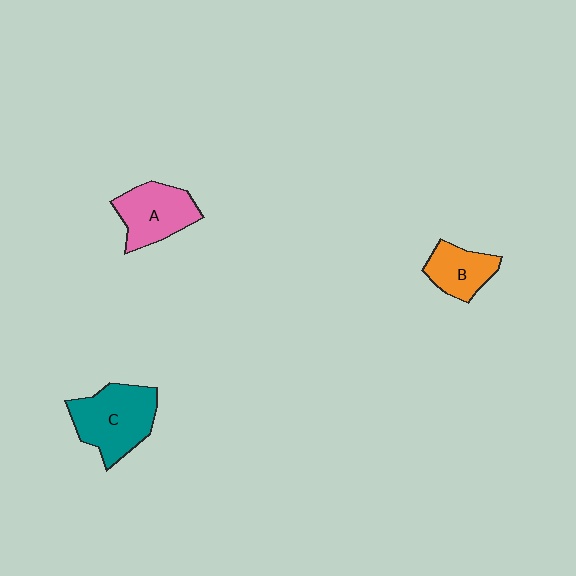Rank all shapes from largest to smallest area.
From largest to smallest: C (teal), A (pink), B (orange).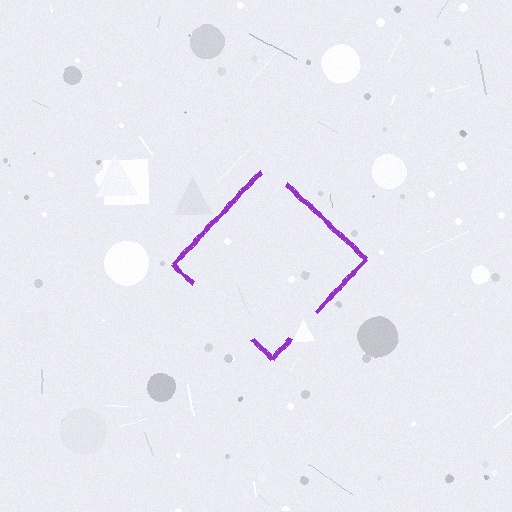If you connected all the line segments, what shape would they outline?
They would outline a diamond.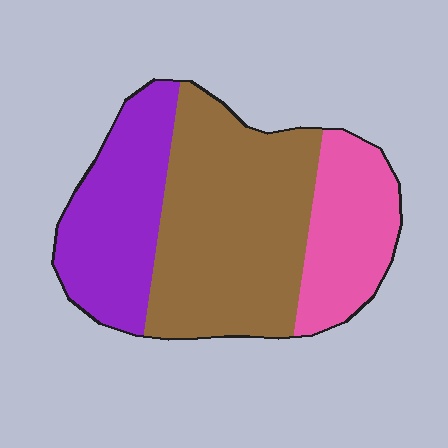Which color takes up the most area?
Brown, at roughly 50%.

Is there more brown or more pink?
Brown.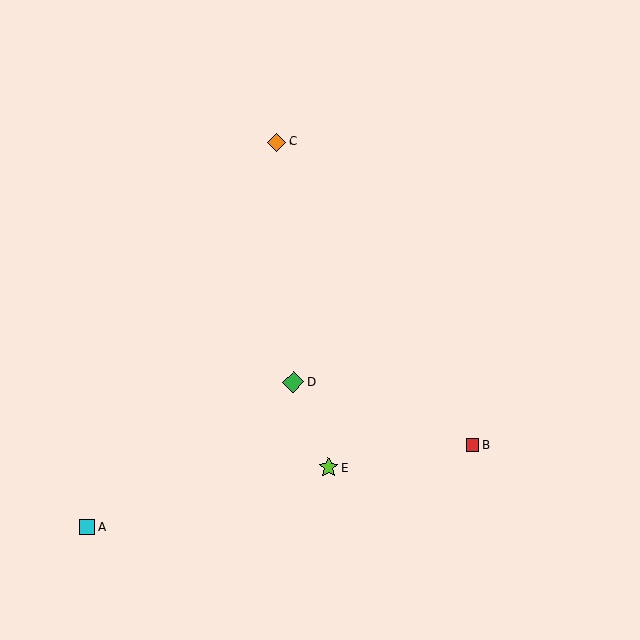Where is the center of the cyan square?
The center of the cyan square is at (87, 527).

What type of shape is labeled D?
Shape D is a green diamond.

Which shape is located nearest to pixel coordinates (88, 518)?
The cyan square (labeled A) at (87, 527) is nearest to that location.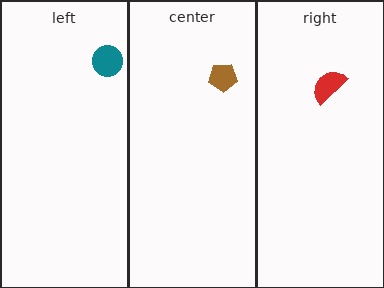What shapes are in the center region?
The brown pentagon.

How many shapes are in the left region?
1.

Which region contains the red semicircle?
The right region.